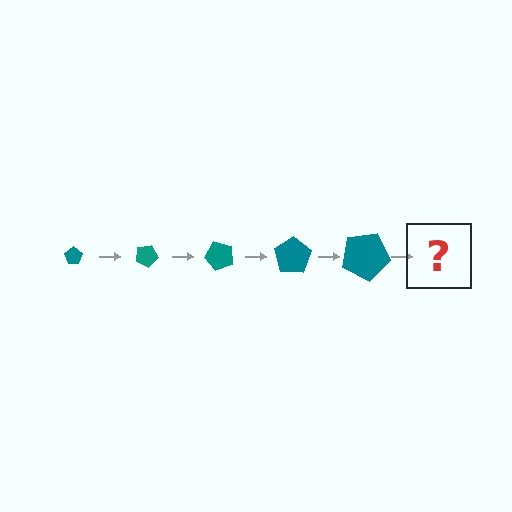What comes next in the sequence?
The next element should be a pentagon, larger than the previous one and rotated 125 degrees from the start.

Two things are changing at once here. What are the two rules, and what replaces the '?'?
The two rules are that the pentagon grows larger each step and it rotates 25 degrees each step. The '?' should be a pentagon, larger than the previous one and rotated 125 degrees from the start.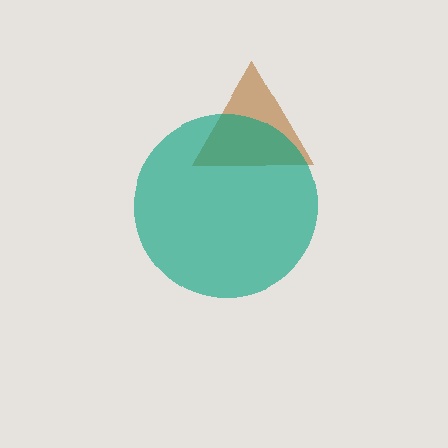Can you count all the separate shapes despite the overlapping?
Yes, there are 2 separate shapes.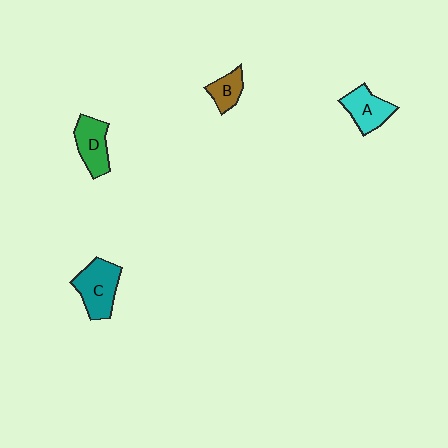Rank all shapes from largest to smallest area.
From largest to smallest: C (teal), D (green), A (cyan), B (brown).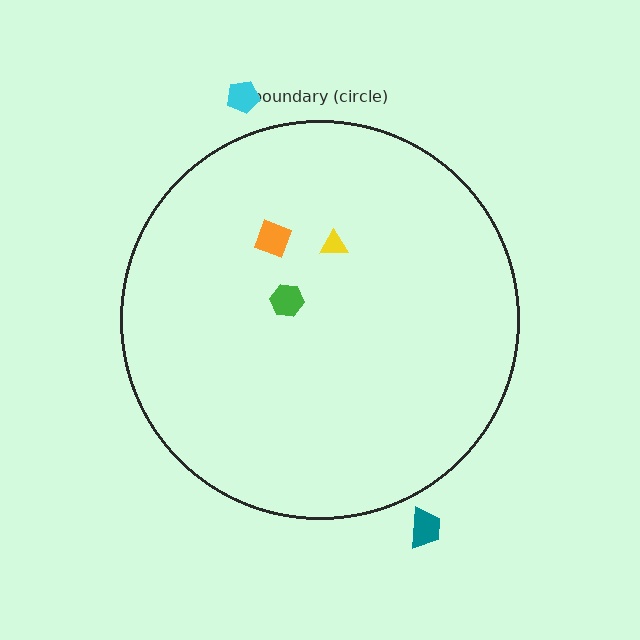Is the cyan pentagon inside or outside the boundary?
Outside.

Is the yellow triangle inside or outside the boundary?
Inside.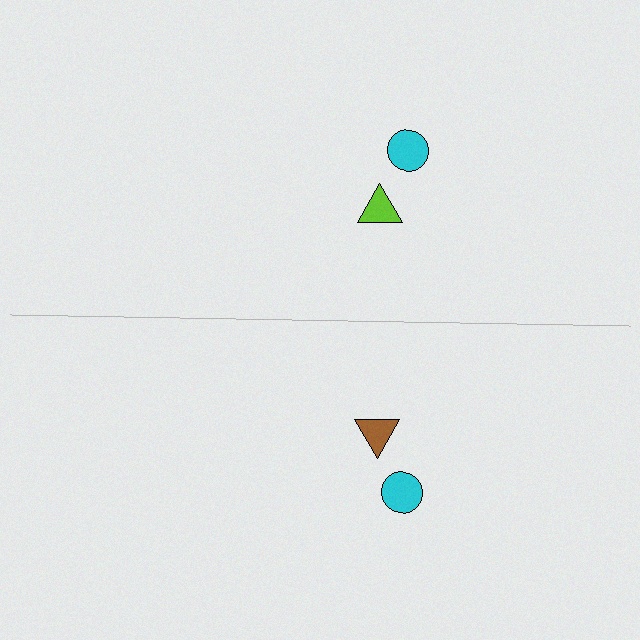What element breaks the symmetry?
The brown triangle on the bottom side breaks the symmetry — its mirror counterpart is lime.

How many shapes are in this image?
There are 4 shapes in this image.